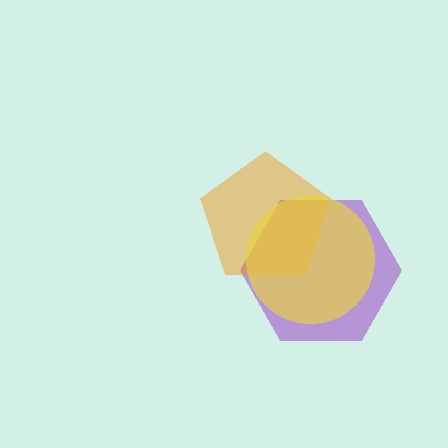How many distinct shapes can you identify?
There are 3 distinct shapes: a purple hexagon, an orange pentagon, a yellow circle.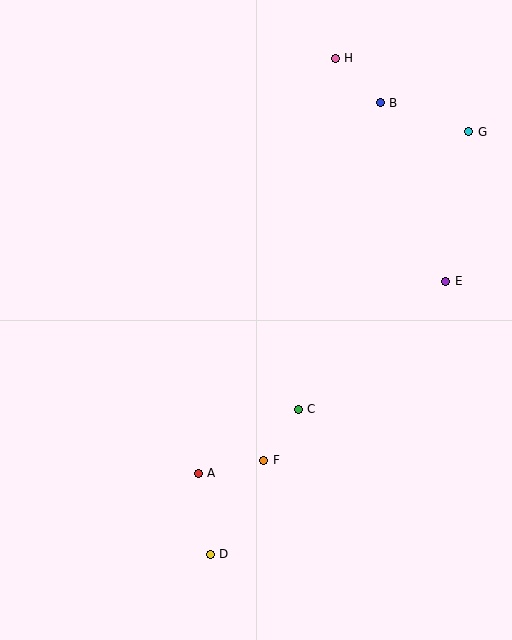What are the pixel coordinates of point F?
Point F is at (264, 460).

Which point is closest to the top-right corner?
Point G is closest to the top-right corner.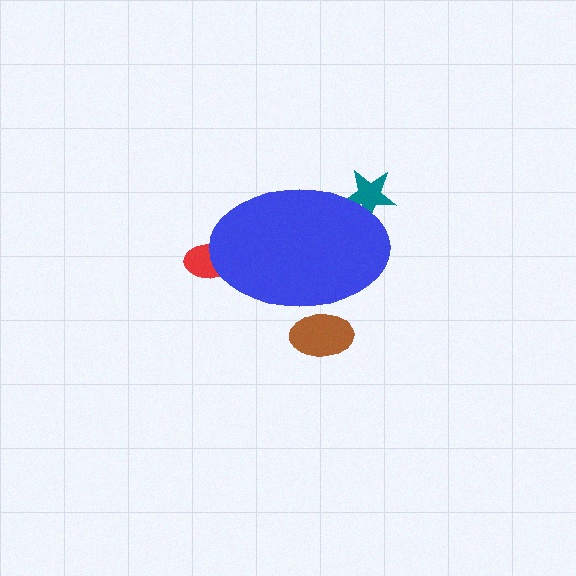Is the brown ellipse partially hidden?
Yes, the brown ellipse is partially hidden behind the blue ellipse.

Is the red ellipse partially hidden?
Yes, the red ellipse is partially hidden behind the blue ellipse.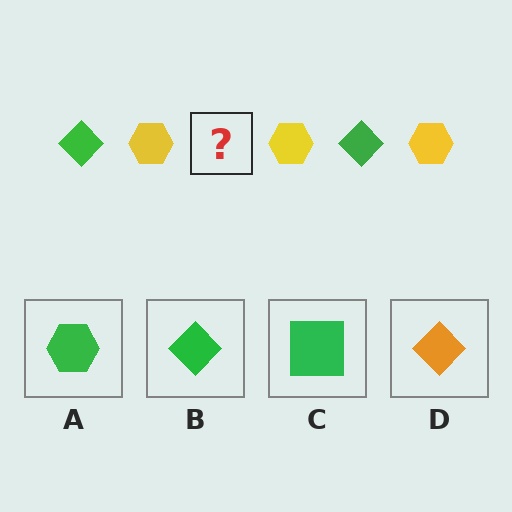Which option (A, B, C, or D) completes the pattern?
B.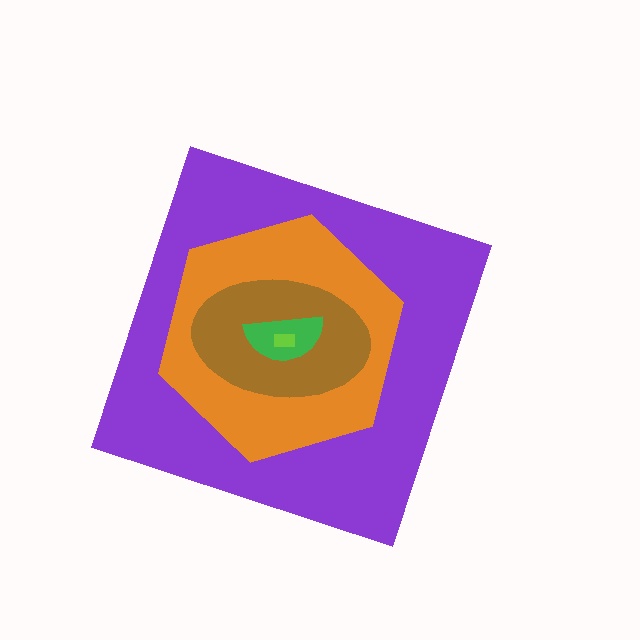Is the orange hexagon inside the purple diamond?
Yes.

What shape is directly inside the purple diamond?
The orange hexagon.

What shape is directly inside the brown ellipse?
The green semicircle.